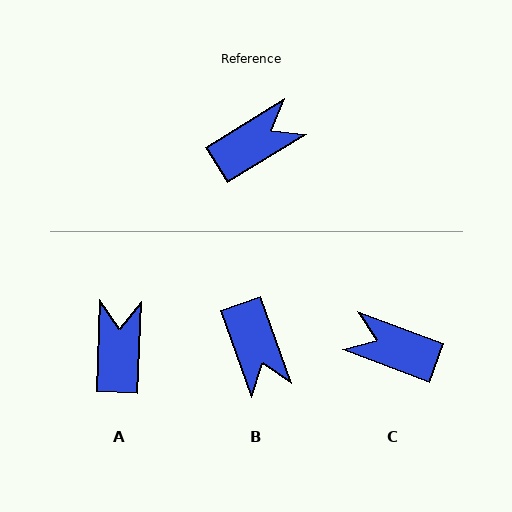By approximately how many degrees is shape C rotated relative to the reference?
Approximately 128 degrees counter-clockwise.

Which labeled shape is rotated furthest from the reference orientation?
C, about 128 degrees away.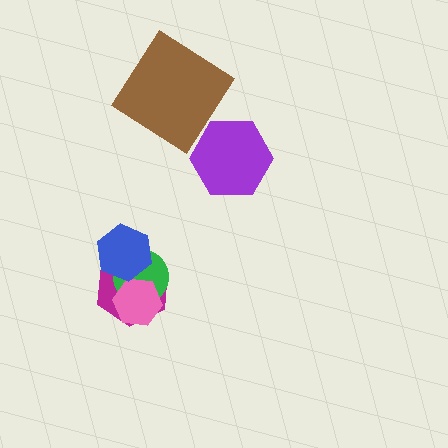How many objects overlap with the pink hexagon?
2 objects overlap with the pink hexagon.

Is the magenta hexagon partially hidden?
Yes, it is partially covered by another shape.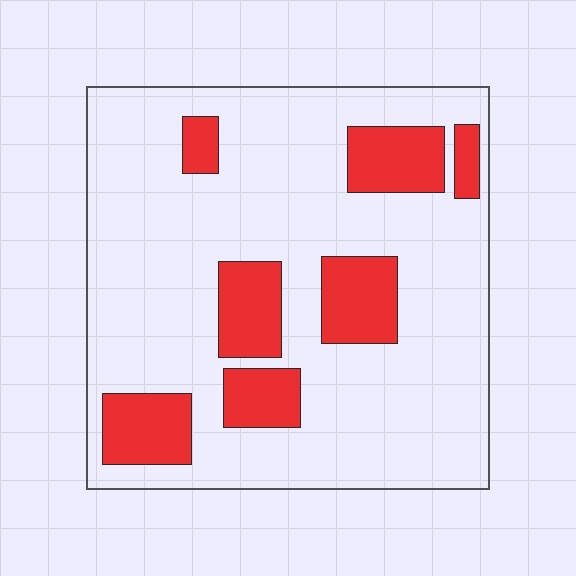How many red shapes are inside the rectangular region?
7.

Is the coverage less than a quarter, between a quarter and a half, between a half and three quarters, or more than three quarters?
Less than a quarter.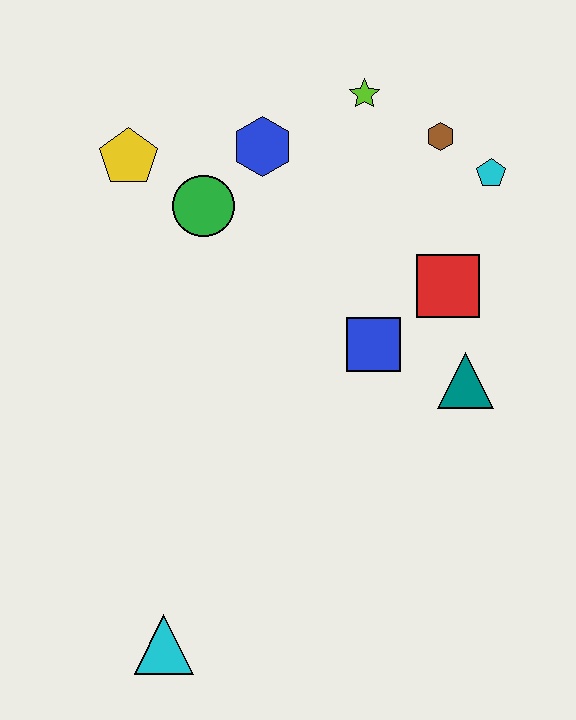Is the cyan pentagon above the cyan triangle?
Yes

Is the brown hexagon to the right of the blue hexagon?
Yes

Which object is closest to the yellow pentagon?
The green circle is closest to the yellow pentagon.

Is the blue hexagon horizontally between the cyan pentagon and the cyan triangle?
Yes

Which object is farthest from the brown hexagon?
The cyan triangle is farthest from the brown hexagon.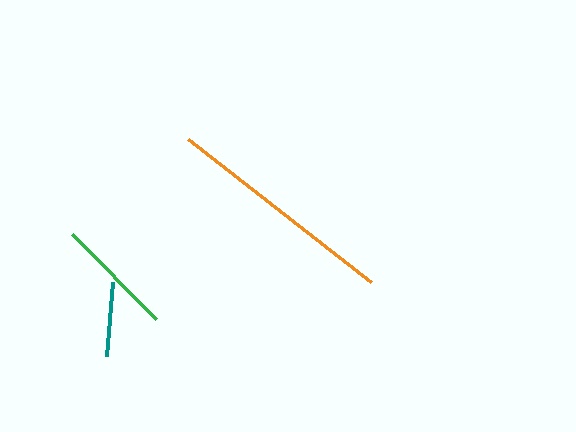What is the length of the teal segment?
The teal segment is approximately 74 pixels long.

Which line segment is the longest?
The orange line is the longest at approximately 233 pixels.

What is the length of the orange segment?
The orange segment is approximately 233 pixels long.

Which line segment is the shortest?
The teal line is the shortest at approximately 74 pixels.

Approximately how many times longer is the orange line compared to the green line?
The orange line is approximately 2.0 times the length of the green line.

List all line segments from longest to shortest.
From longest to shortest: orange, green, teal.